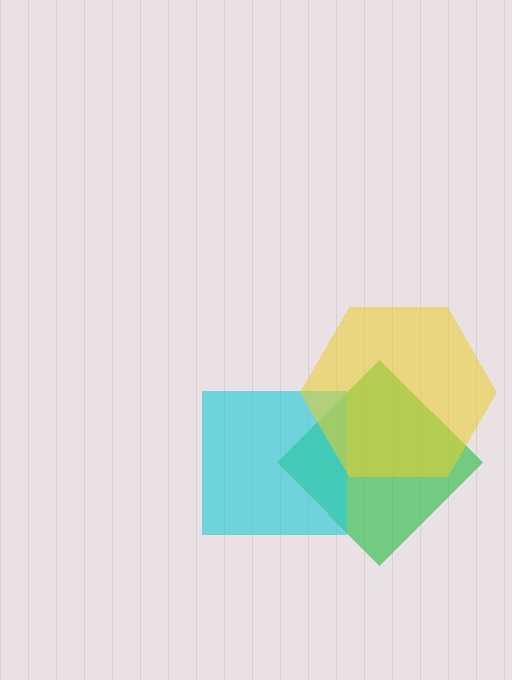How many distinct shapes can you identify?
There are 3 distinct shapes: a green diamond, a cyan square, a yellow hexagon.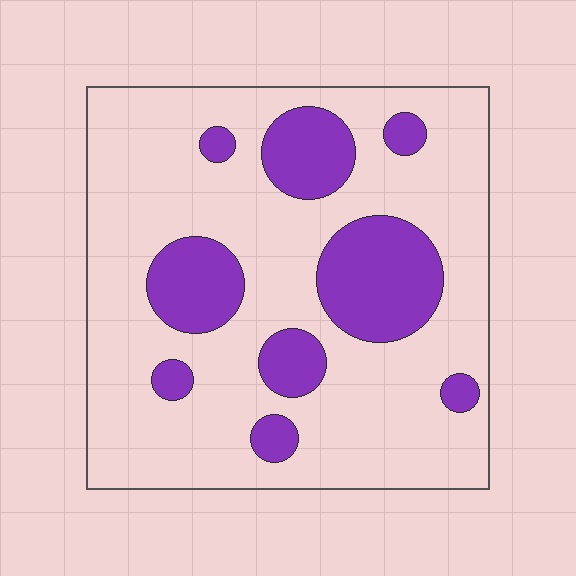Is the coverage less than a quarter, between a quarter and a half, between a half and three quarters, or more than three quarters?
Less than a quarter.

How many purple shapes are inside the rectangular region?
9.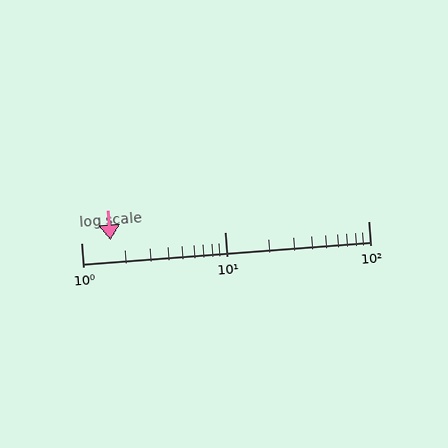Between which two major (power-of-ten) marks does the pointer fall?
The pointer is between 1 and 10.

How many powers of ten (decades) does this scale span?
The scale spans 2 decades, from 1 to 100.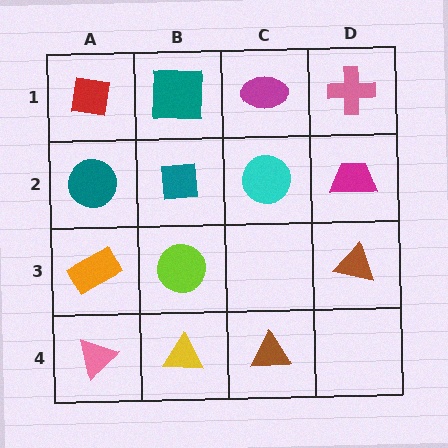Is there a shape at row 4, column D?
No, that cell is empty.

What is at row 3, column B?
A lime circle.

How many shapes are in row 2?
4 shapes.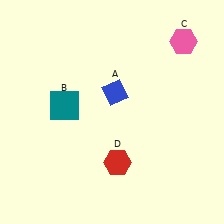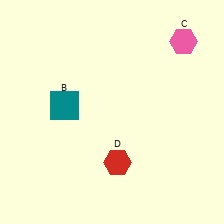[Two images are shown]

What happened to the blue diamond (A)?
The blue diamond (A) was removed in Image 2. It was in the top-right area of Image 1.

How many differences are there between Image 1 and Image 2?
There is 1 difference between the two images.